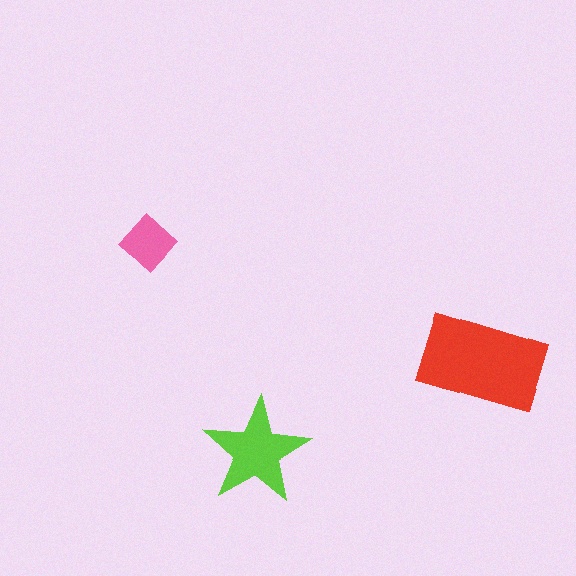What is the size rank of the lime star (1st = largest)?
2nd.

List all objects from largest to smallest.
The red rectangle, the lime star, the pink diamond.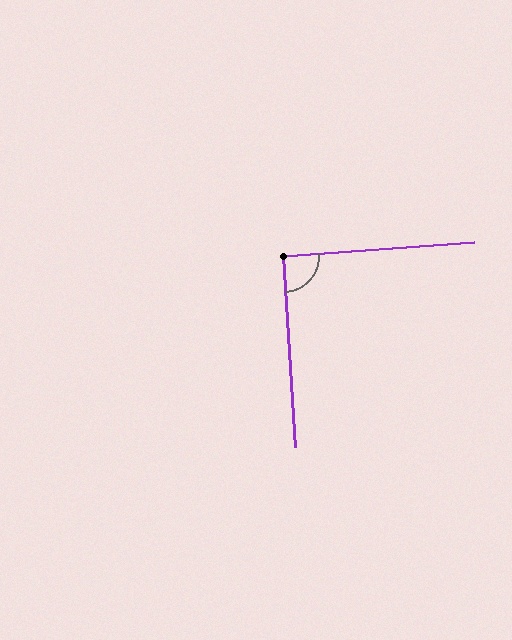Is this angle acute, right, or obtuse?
It is approximately a right angle.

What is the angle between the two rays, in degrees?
Approximately 90 degrees.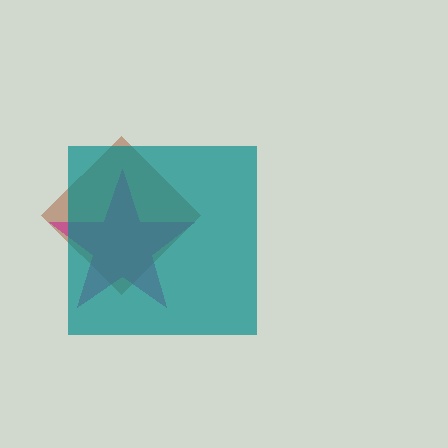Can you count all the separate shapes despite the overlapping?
Yes, there are 3 separate shapes.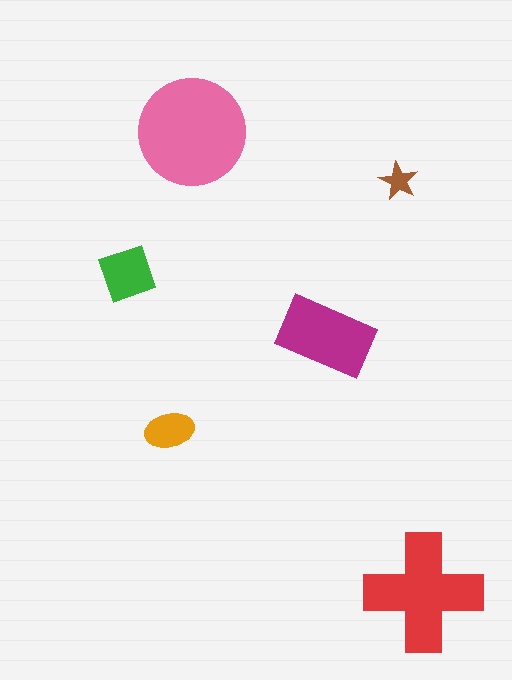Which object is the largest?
The pink circle.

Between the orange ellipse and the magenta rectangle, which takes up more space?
The magenta rectangle.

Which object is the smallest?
The brown star.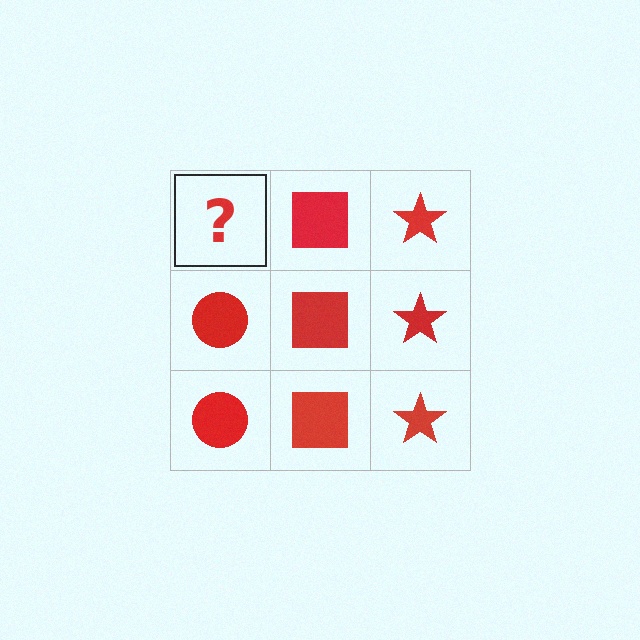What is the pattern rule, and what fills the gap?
The rule is that each column has a consistent shape. The gap should be filled with a red circle.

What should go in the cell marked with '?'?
The missing cell should contain a red circle.